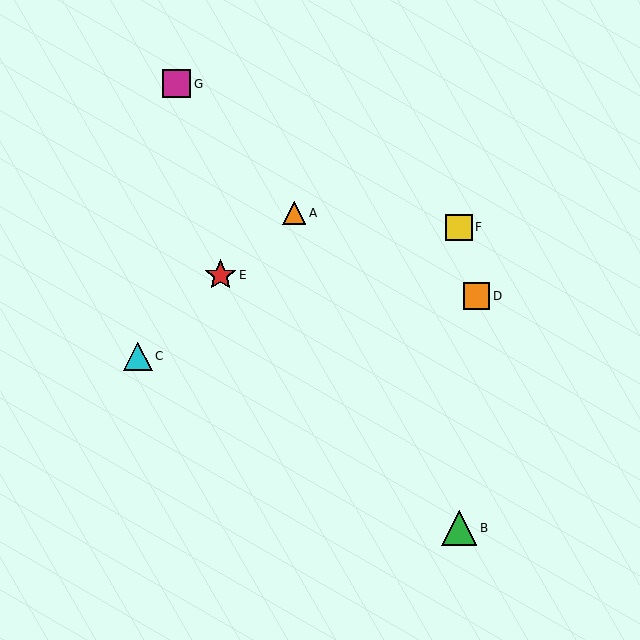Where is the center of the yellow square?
The center of the yellow square is at (459, 227).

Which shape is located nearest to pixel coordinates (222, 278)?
The red star (labeled E) at (221, 275) is nearest to that location.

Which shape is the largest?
The green triangle (labeled B) is the largest.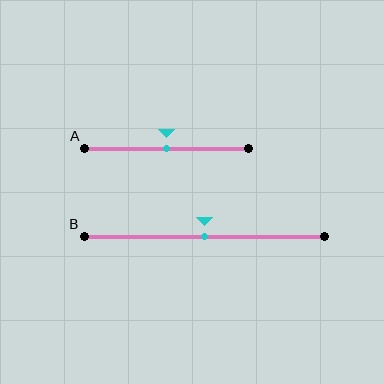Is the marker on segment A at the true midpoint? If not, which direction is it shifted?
Yes, the marker on segment A is at the true midpoint.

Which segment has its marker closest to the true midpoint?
Segment A has its marker closest to the true midpoint.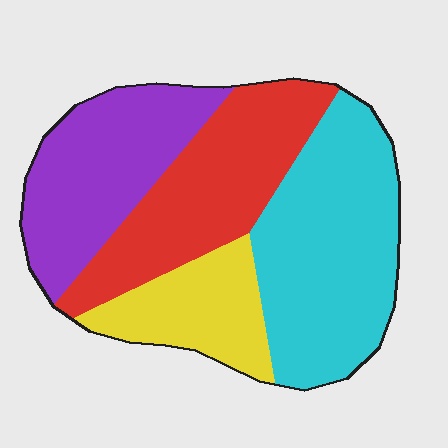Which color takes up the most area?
Cyan, at roughly 35%.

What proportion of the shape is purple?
Purple takes up about one quarter (1/4) of the shape.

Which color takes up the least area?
Yellow, at roughly 15%.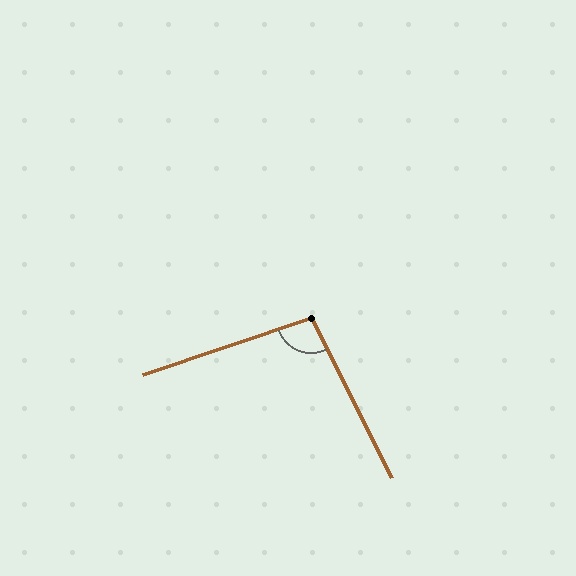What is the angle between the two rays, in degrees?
Approximately 98 degrees.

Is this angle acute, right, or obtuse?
It is obtuse.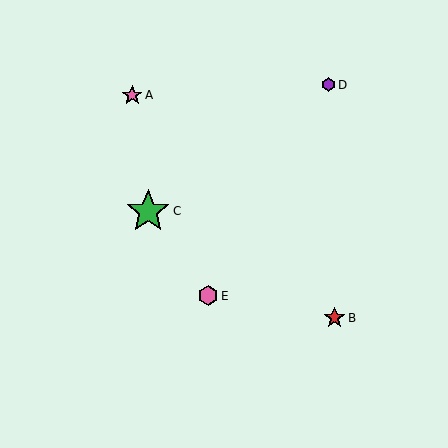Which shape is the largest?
The green star (labeled C) is the largest.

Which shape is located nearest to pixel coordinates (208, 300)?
The pink hexagon (labeled E) at (208, 296) is nearest to that location.